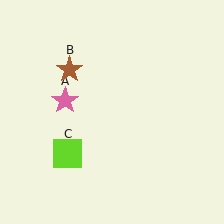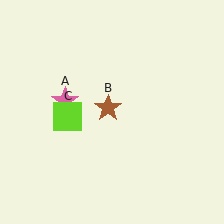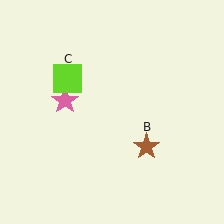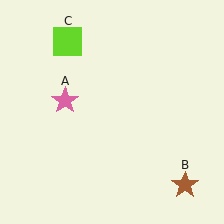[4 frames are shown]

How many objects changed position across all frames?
2 objects changed position: brown star (object B), lime square (object C).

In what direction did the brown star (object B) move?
The brown star (object B) moved down and to the right.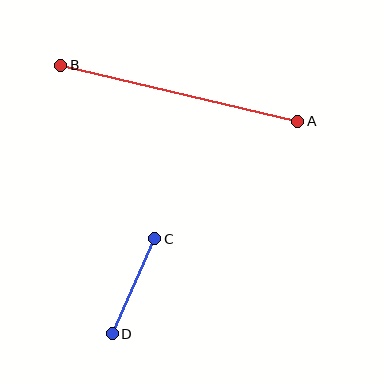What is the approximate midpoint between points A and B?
The midpoint is at approximately (179, 93) pixels.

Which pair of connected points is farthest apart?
Points A and B are farthest apart.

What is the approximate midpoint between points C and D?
The midpoint is at approximately (134, 286) pixels.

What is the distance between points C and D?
The distance is approximately 104 pixels.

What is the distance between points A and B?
The distance is approximately 244 pixels.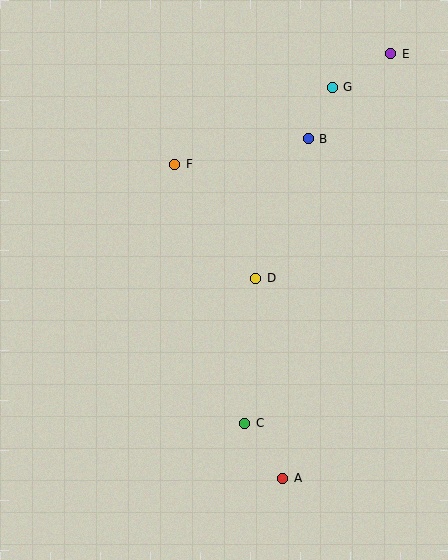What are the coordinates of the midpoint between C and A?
The midpoint between C and A is at (264, 451).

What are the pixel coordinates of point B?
Point B is at (308, 139).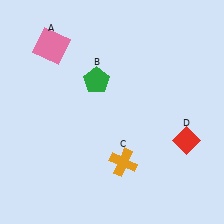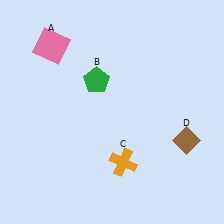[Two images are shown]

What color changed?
The diamond (D) changed from red in Image 1 to brown in Image 2.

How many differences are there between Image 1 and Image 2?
There is 1 difference between the two images.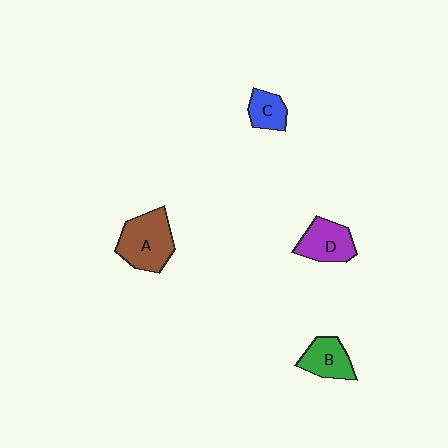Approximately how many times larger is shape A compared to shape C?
Approximately 2.1 times.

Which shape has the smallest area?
Shape C (blue).